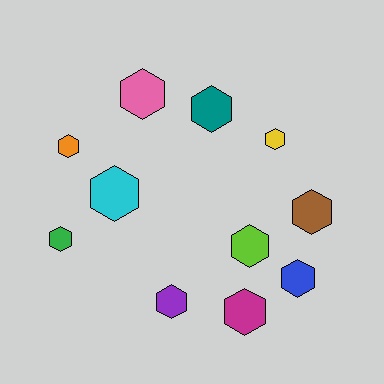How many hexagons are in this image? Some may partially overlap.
There are 11 hexagons.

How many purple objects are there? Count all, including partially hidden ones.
There is 1 purple object.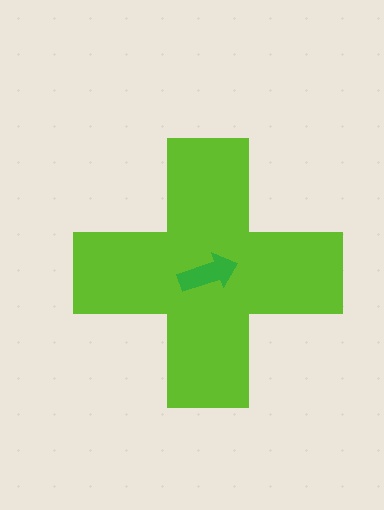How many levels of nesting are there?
2.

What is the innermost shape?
The green arrow.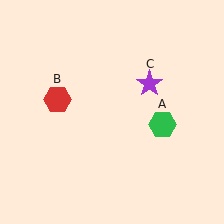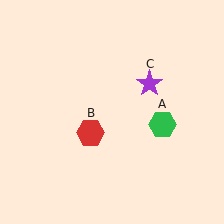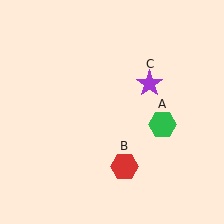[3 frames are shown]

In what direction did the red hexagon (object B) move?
The red hexagon (object B) moved down and to the right.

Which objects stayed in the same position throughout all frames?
Green hexagon (object A) and purple star (object C) remained stationary.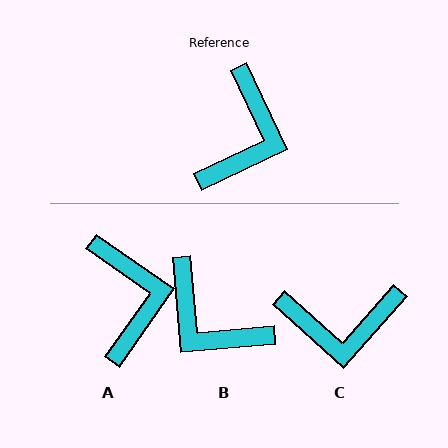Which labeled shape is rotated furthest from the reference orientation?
B, about 110 degrees away.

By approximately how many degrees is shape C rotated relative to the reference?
Approximately 67 degrees clockwise.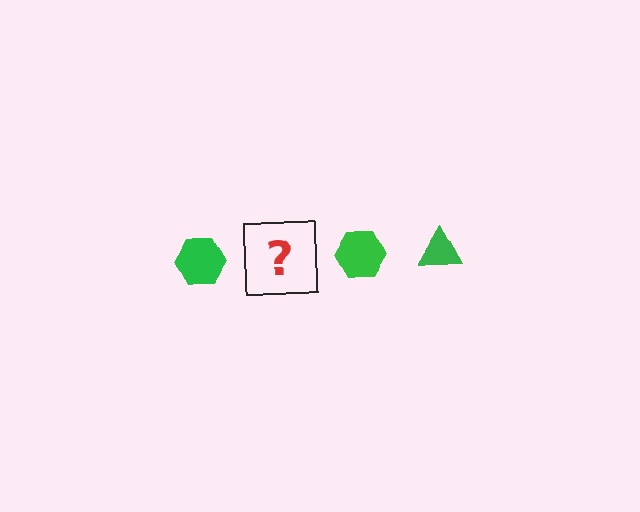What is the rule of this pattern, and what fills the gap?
The rule is that the pattern cycles through hexagon, triangle shapes in green. The gap should be filled with a green triangle.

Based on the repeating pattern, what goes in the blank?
The blank should be a green triangle.